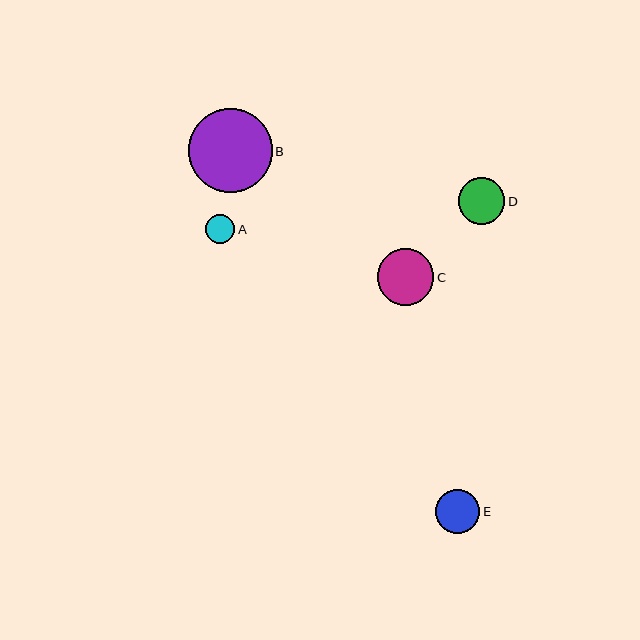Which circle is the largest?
Circle B is the largest with a size of approximately 84 pixels.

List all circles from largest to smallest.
From largest to smallest: B, C, D, E, A.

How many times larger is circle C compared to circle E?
Circle C is approximately 1.3 times the size of circle E.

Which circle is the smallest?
Circle A is the smallest with a size of approximately 29 pixels.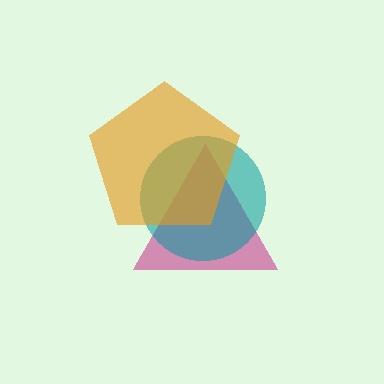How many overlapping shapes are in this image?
There are 3 overlapping shapes in the image.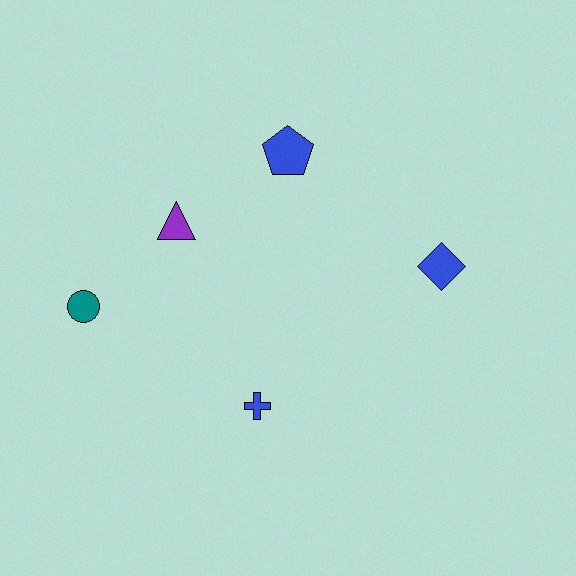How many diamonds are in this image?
There is 1 diamond.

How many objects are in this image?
There are 5 objects.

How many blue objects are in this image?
There are 3 blue objects.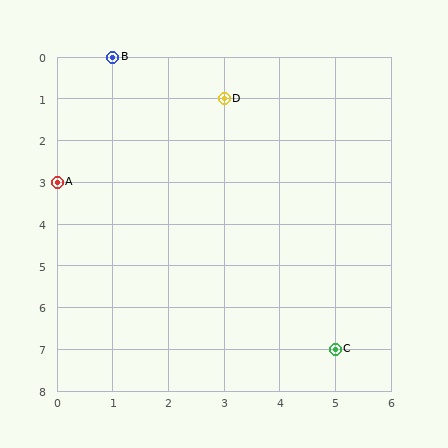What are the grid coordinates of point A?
Point A is at grid coordinates (0, 3).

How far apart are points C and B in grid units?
Points C and B are 4 columns and 7 rows apart (about 8.1 grid units diagonally).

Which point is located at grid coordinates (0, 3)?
Point A is at (0, 3).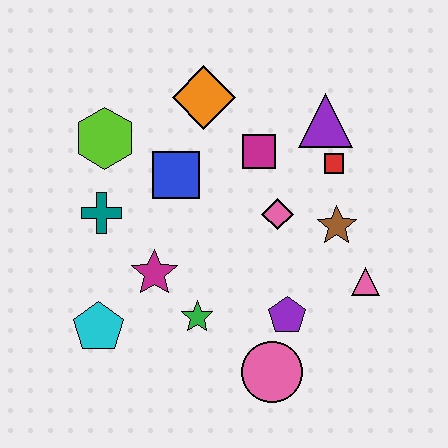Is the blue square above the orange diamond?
No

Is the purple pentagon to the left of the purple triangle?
Yes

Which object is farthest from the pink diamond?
The cyan pentagon is farthest from the pink diamond.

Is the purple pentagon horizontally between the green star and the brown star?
Yes